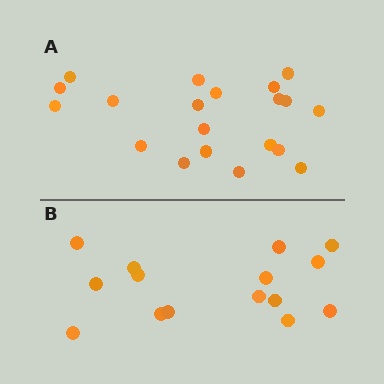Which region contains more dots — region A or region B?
Region A (the top region) has more dots.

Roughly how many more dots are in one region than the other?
Region A has about 5 more dots than region B.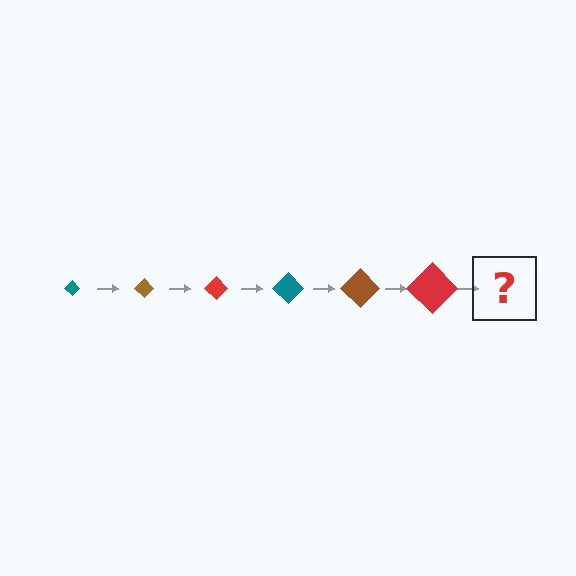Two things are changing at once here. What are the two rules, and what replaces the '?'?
The two rules are that the diamond grows larger each step and the color cycles through teal, brown, and red. The '?' should be a teal diamond, larger than the previous one.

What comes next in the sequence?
The next element should be a teal diamond, larger than the previous one.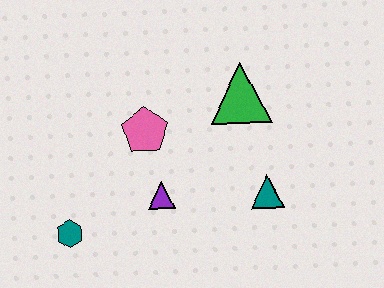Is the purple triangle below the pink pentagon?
Yes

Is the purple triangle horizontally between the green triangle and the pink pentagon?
Yes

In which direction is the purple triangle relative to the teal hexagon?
The purple triangle is to the right of the teal hexagon.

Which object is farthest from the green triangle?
The teal hexagon is farthest from the green triangle.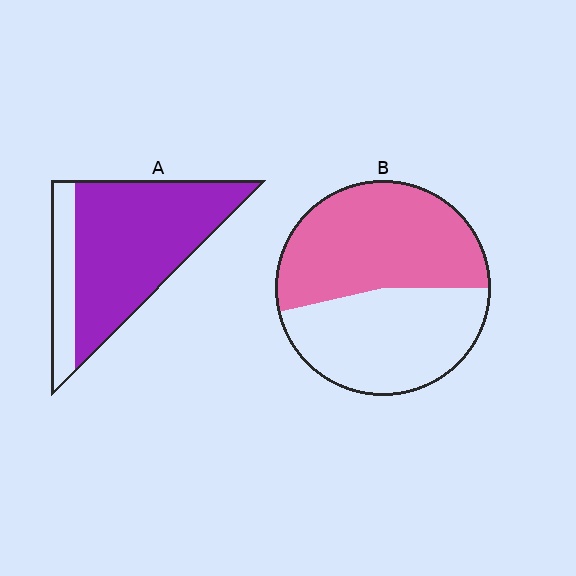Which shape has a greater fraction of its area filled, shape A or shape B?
Shape A.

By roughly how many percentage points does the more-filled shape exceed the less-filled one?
By roughly 25 percentage points (A over B).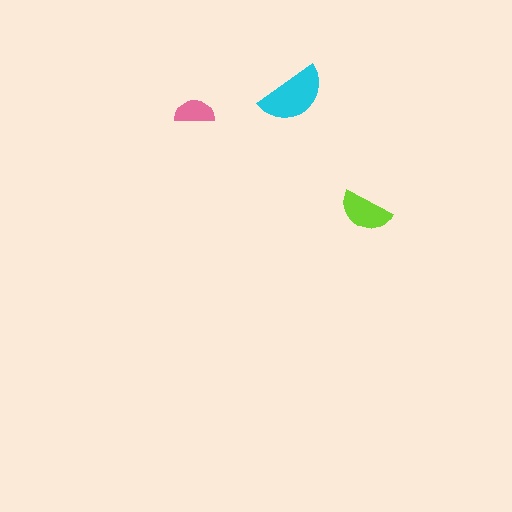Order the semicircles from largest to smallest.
the cyan one, the lime one, the pink one.